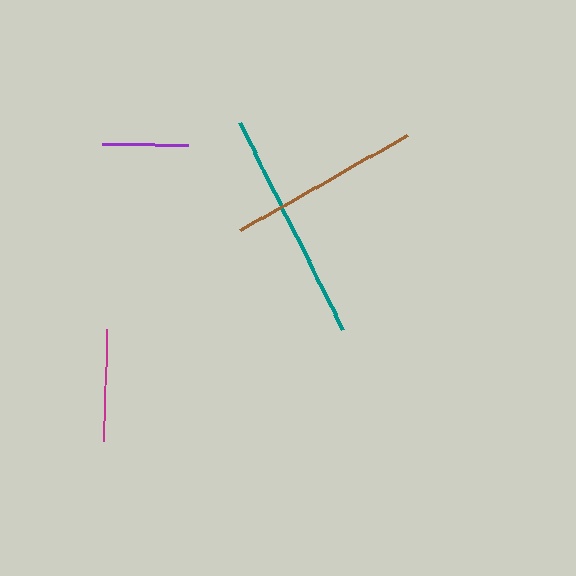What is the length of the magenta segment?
The magenta segment is approximately 113 pixels long.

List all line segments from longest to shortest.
From longest to shortest: teal, brown, magenta, purple.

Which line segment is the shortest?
The purple line is the shortest at approximately 86 pixels.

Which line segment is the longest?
The teal line is the longest at approximately 231 pixels.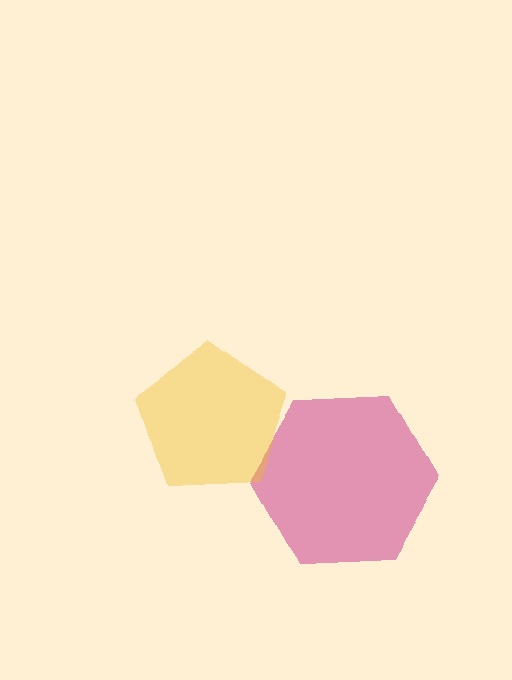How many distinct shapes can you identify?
There are 2 distinct shapes: a magenta hexagon, a yellow pentagon.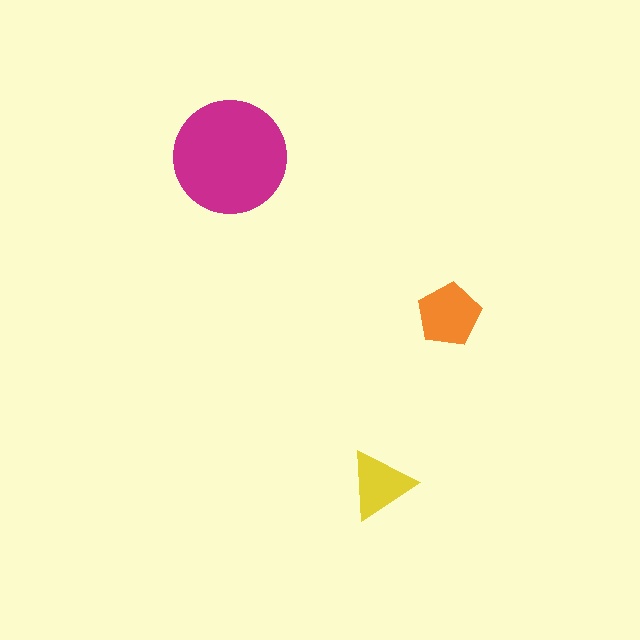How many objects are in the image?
There are 3 objects in the image.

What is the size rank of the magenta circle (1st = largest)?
1st.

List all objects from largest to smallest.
The magenta circle, the orange pentagon, the yellow triangle.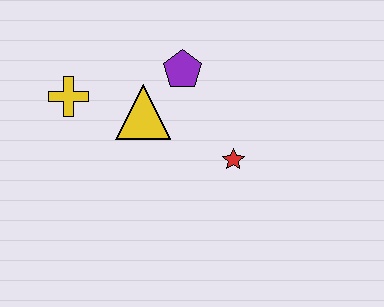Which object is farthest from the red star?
The yellow cross is farthest from the red star.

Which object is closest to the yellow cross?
The yellow triangle is closest to the yellow cross.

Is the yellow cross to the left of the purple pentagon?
Yes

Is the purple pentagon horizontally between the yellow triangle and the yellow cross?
No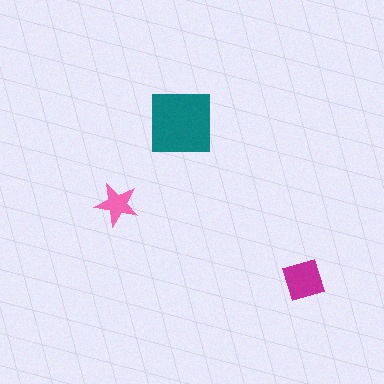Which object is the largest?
The teal square.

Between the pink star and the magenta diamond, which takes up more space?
The magenta diamond.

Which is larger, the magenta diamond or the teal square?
The teal square.